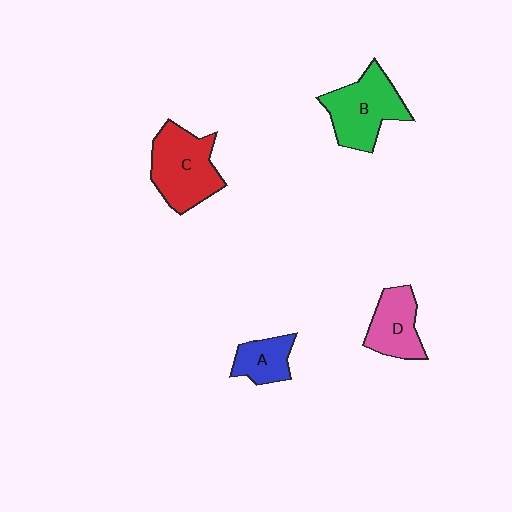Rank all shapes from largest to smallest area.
From largest to smallest: C (red), B (green), D (pink), A (blue).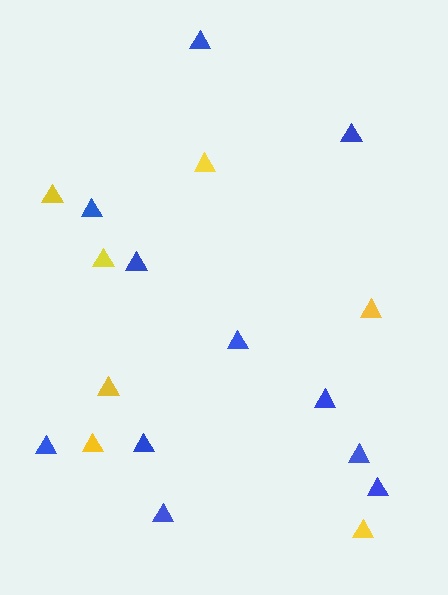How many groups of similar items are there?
There are 2 groups: one group of blue triangles (11) and one group of yellow triangles (7).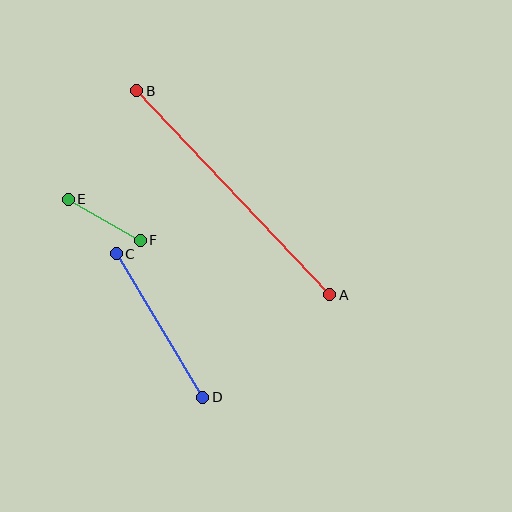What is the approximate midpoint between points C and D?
The midpoint is at approximately (159, 326) pixels.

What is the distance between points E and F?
The distance is approximately 83 pixels.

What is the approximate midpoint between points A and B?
The midpoint is at approximately (233, 193) pixels.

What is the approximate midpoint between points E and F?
The midpoint is at approximately (104, 220) pixels.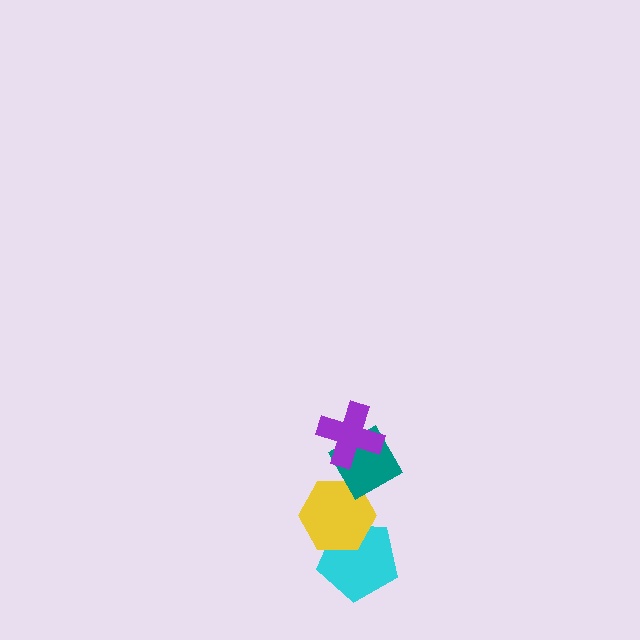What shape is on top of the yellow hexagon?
The teal diamond is on top of the yellow hexagon.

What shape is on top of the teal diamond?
The purple cross is on top of the teal diamond.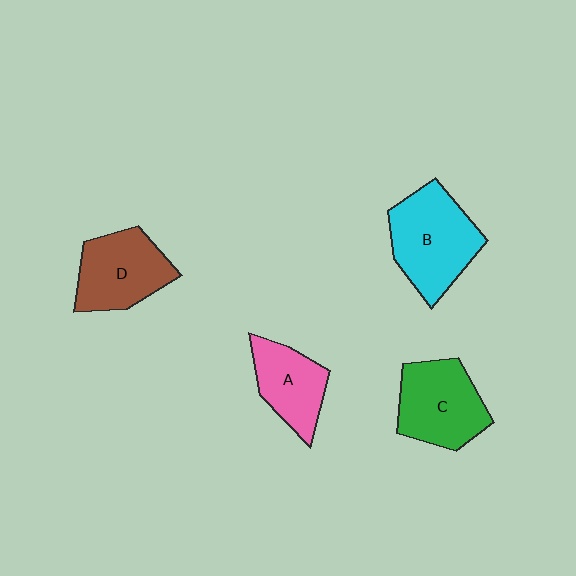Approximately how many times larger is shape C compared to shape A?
Approximately 1.3 times.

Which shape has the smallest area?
Shape A (pink).